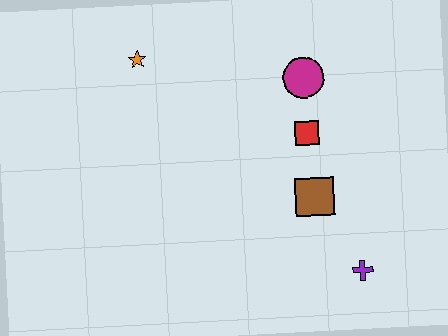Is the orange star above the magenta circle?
Yes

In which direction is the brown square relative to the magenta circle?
The brown square is below the magenta circle.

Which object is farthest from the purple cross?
The orange star is farthest from the purple cross.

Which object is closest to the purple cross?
The brown square is closest to the purple cross.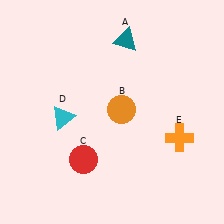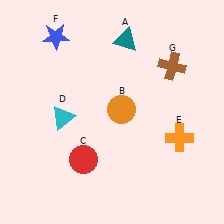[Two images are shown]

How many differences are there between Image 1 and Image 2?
There are 2 differences between the two images.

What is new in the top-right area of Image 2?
A brown cross (G) was added in the top-right area of Image 2.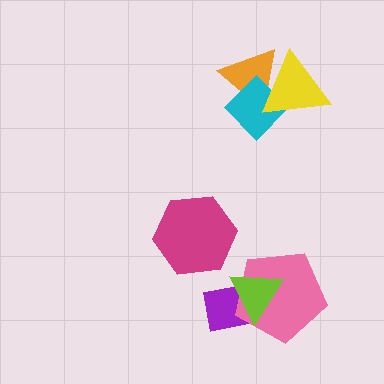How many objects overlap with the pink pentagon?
2 objects overlap with the pink pentagon.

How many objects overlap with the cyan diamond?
2 objects overlap with the cyan diamond.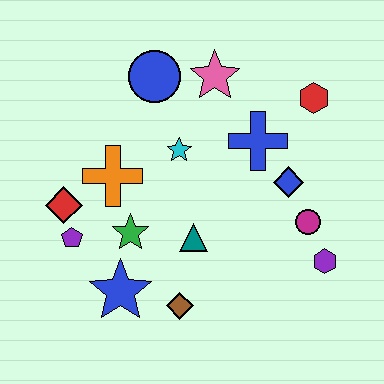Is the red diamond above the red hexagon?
No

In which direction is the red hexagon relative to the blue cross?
The red hexagon is to the right of the blue cross.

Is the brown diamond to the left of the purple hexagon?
Yes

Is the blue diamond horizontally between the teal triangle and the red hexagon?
Yes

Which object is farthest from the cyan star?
The purple hexagon is farthest from the cyan star.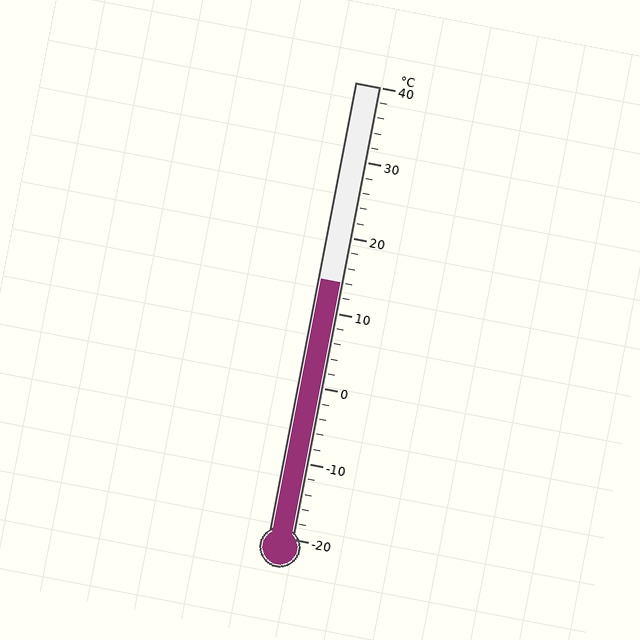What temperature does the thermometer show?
The thermometer shows approximately 14°C.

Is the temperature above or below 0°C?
The temperature is above 0°C.